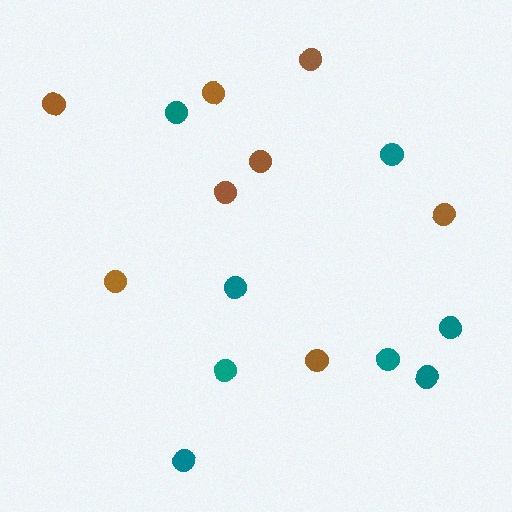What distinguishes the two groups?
There are 2 groups: one group of teal circles (8) and one group of brown circles (8).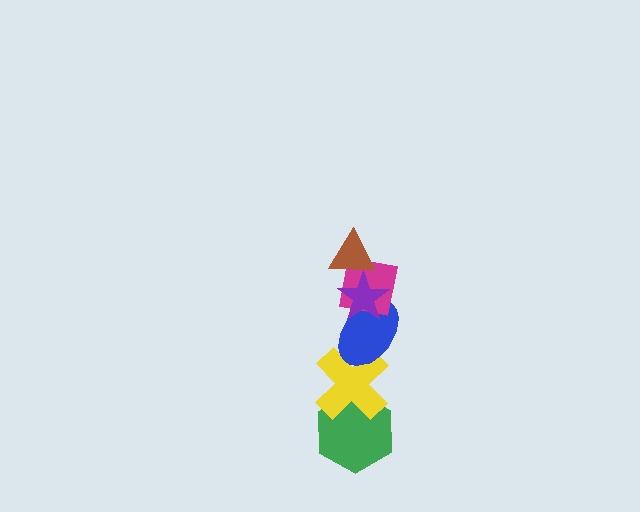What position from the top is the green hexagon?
The green hexagon is 6th from the top.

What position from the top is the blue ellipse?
The blue ellipse is 4th from the top.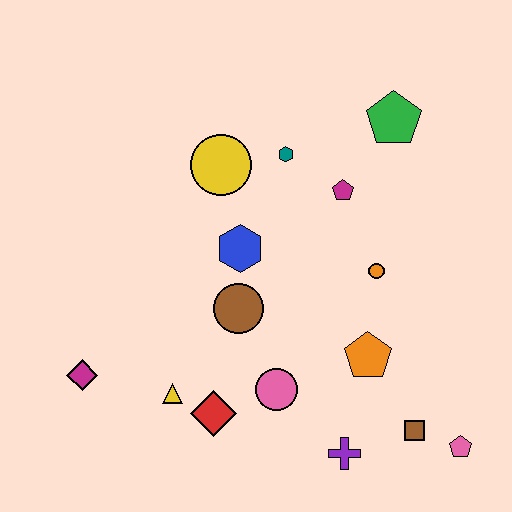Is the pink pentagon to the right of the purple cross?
Yes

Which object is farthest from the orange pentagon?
The magenta diamond is farthest from the orange pentagon.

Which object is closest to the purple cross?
The brown square is closest to the purple cross.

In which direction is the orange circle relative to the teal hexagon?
The orange circle is below the teal hexagon.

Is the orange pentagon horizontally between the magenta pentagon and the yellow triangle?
No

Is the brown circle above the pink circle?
Yes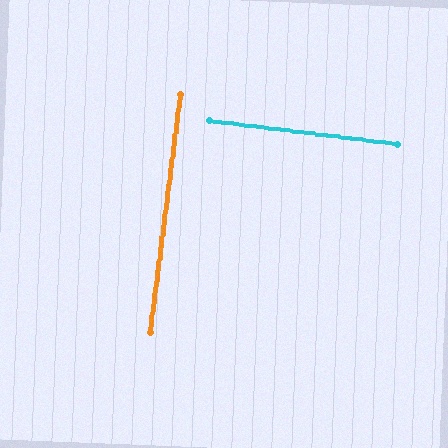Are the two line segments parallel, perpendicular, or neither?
Perpendicular — they meet at approximately 90°.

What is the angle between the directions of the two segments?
Approximately 90 degrees.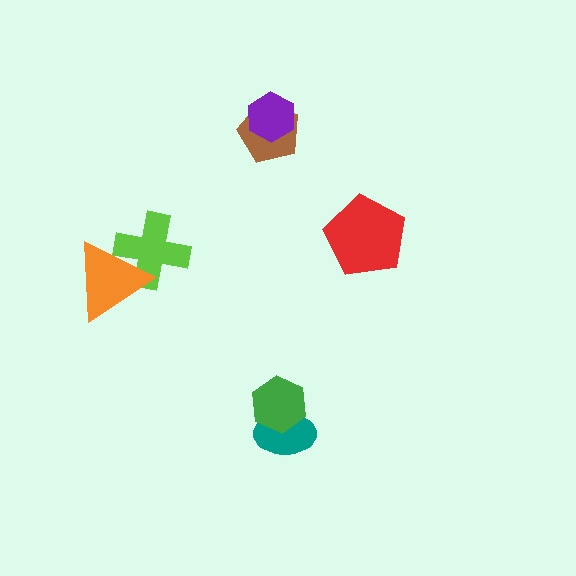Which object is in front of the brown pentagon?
The purple hexagon is in front of the brown pentagon.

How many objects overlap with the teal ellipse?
1 object overlaps with the teal ellipse.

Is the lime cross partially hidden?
Yes, it is partially covered by another shape.